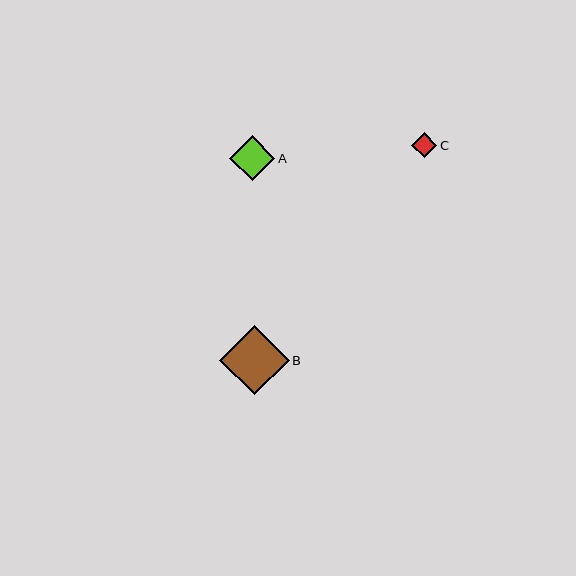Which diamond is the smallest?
Diamond C is the smallest with a size of approximately 25 pixels.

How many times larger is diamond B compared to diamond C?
Diamond B is approximately 2.8 times the size of diamond C.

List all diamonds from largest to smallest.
From largest to smallest: B, A, C.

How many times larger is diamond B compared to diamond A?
Diamond B is approximately 1.5 times the size of diamond A.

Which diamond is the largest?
Diamond B is the largest with a size of approximately 69 pixels.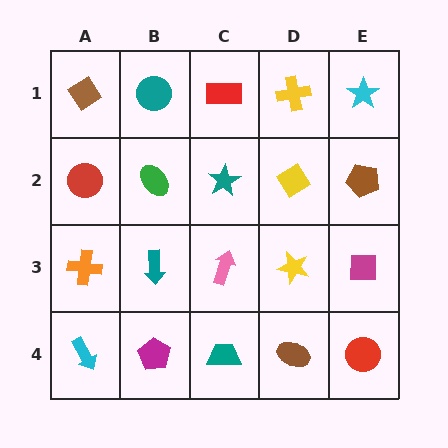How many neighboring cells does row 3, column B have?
4.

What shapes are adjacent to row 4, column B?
A teal arrow (row 3, column B), a cyan arrow (row 4, column A), a teal trapezoid (row 4, column C).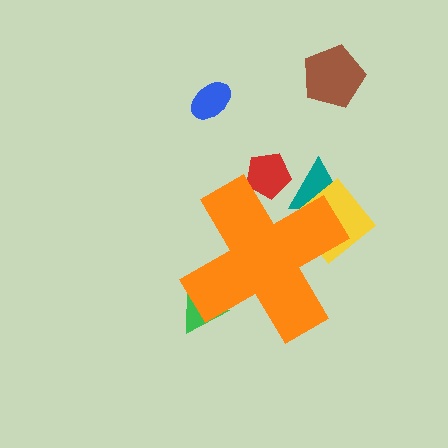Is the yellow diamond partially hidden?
Yes, the yellow diamond is partially hidden behind the orange cross.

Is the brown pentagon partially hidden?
No, the brown pentagon is fully visible.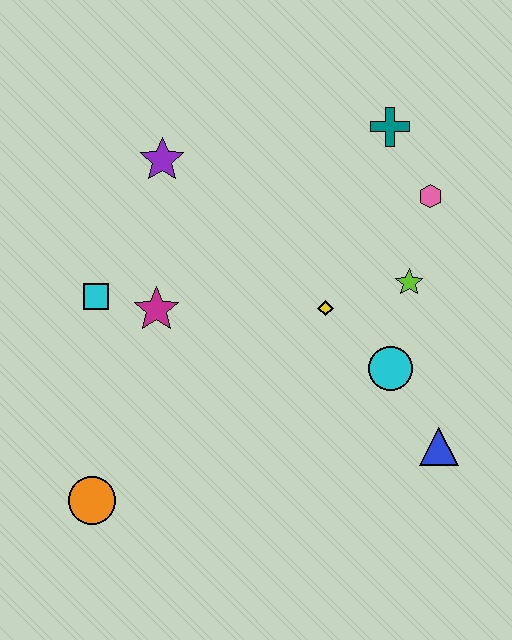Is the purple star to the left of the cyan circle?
Yes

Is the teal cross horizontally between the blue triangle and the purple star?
Yes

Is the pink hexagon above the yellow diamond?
Yes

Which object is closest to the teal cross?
The pink hexagon is closest to the teal cross.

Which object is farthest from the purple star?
The blue triangle is farthest from the purple star.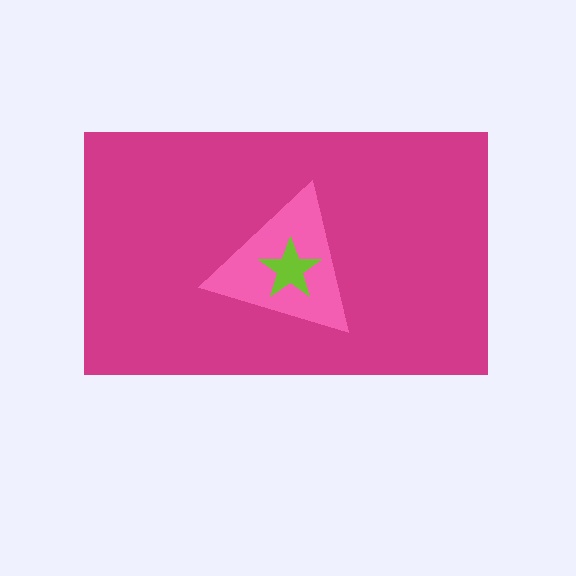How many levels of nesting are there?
3.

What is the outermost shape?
The magenta rectangle.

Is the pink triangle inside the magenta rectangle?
Yes.